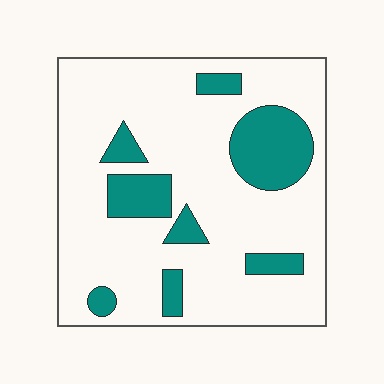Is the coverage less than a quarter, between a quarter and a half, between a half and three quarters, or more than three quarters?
Less than a quarter.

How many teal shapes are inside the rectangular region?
8.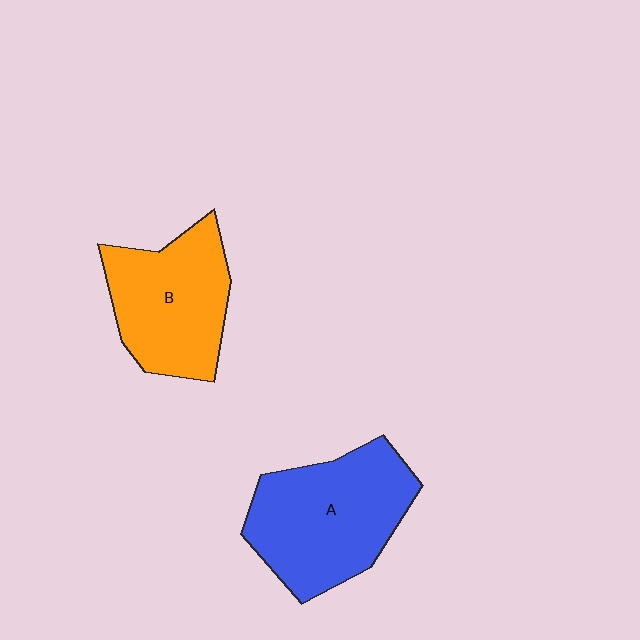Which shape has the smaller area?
Shape B (orange).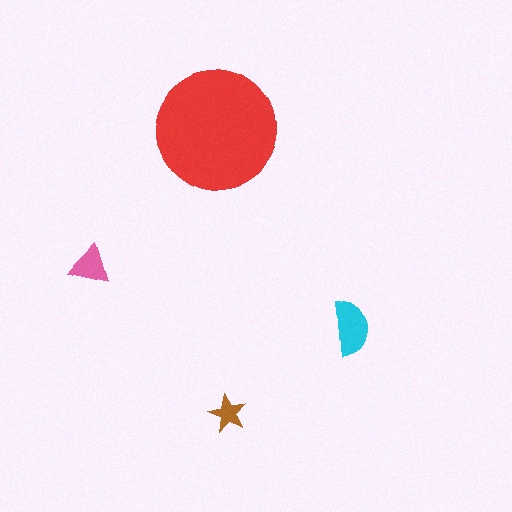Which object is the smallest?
The brown star.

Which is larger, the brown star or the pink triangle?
The pink triangle.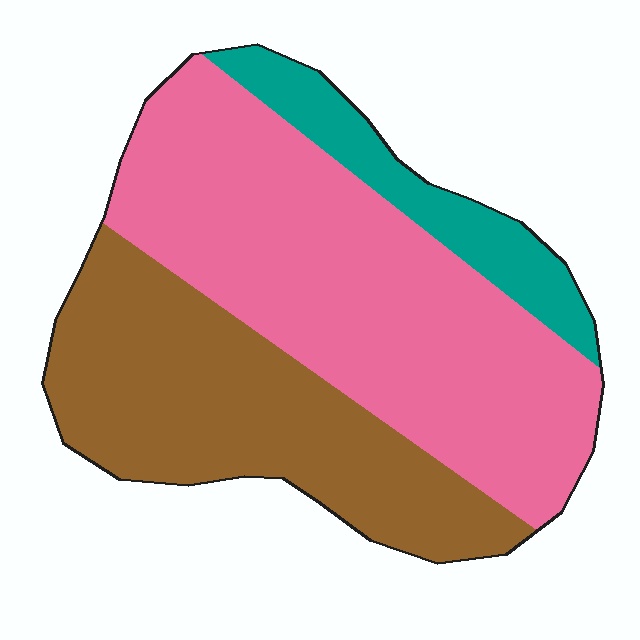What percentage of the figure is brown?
Brown covers 36% of the figure.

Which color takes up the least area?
Teal, at roughly 10%.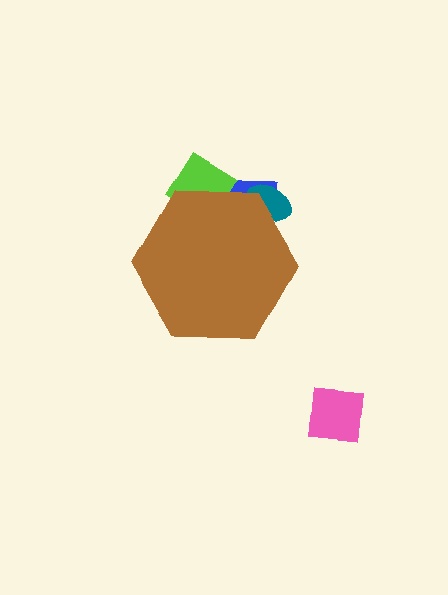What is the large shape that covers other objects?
A brown hexagon.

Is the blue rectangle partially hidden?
Yes, the blue rectangle is partially hidden behind the brown hexagon.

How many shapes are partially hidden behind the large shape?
3 shapes are partially hidden.